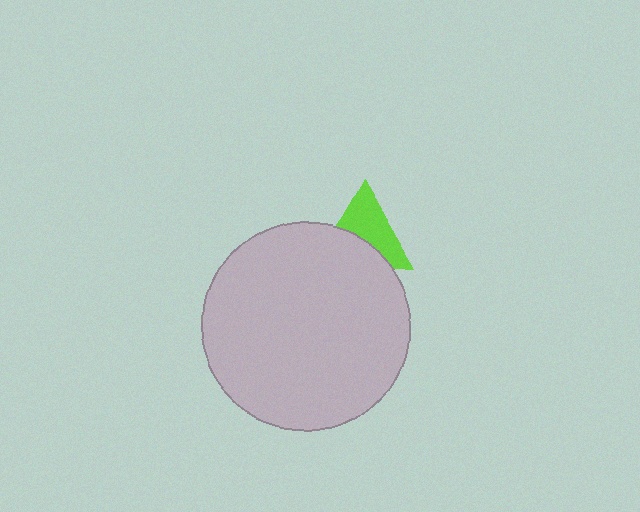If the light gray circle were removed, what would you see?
You would see the complete lime triangle.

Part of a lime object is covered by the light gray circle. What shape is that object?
It is a triangle.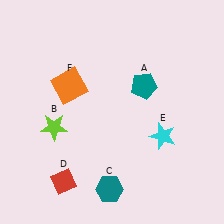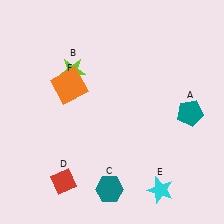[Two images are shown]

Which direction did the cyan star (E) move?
The cyan star (E) moved down.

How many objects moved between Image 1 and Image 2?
3 objects moved between the two images.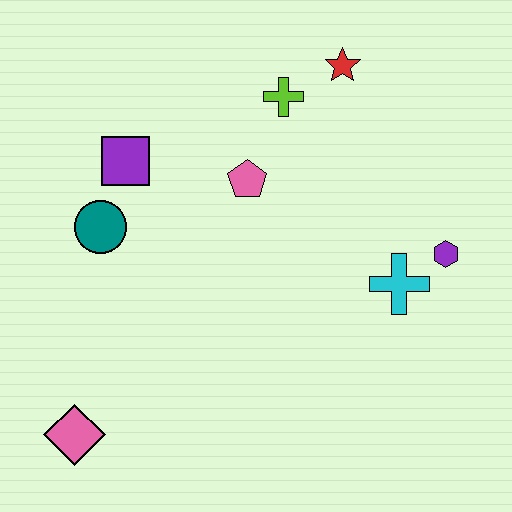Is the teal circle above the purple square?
No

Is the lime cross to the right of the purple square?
Yes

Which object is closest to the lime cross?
The red star is closest to the lime cross.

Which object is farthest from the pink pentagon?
The pink diamond is farthest from the pink pentagon.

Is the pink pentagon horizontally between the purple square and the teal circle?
No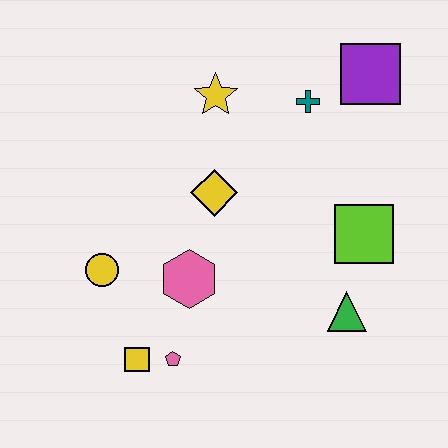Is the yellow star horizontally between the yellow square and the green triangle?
Yes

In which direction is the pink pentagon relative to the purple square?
The pink pentagon is below the purple square.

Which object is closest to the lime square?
The green triangle is closest to the lime square.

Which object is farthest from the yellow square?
The purple square is farthest from the yellow square.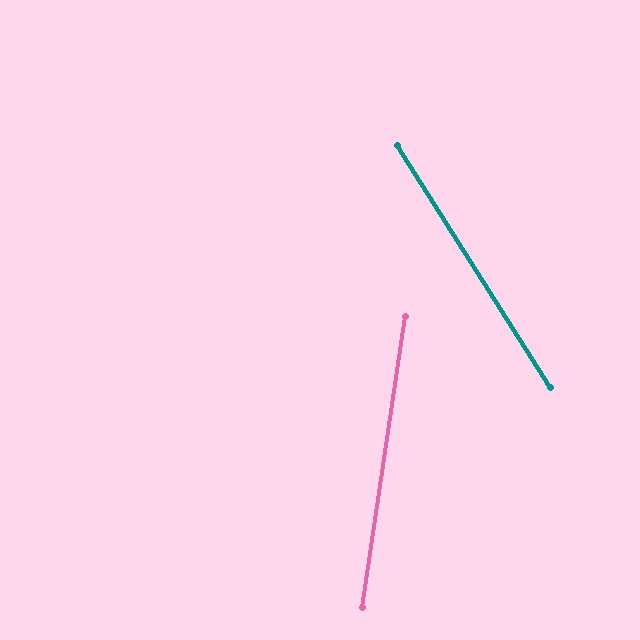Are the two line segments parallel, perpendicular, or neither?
Neither parallel nor perpendicular — they differ by about 41°.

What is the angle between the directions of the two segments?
Approximately 41 degrees.